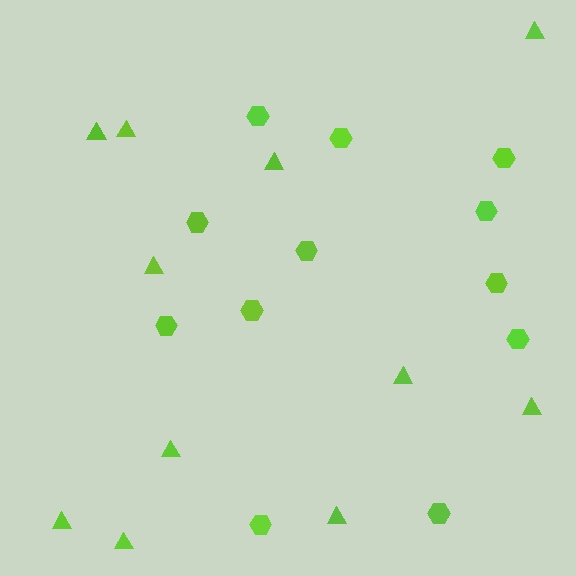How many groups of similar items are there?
There are 2 groups: one group of hexagons (12) and one group of triangles (11).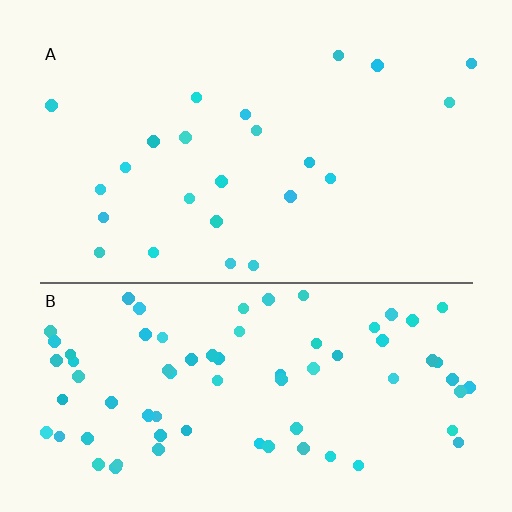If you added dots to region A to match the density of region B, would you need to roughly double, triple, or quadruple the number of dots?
Approximately triple.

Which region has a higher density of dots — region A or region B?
B (the bottom).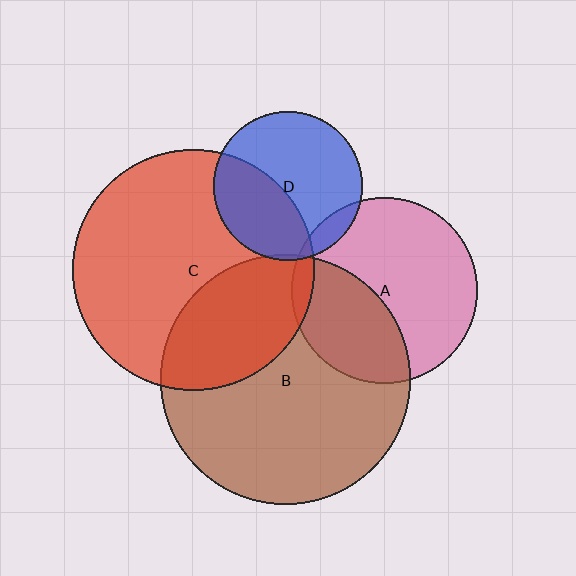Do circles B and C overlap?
Yes.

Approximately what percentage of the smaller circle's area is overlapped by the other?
Approximately 30%.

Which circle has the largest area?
Circle B (brown).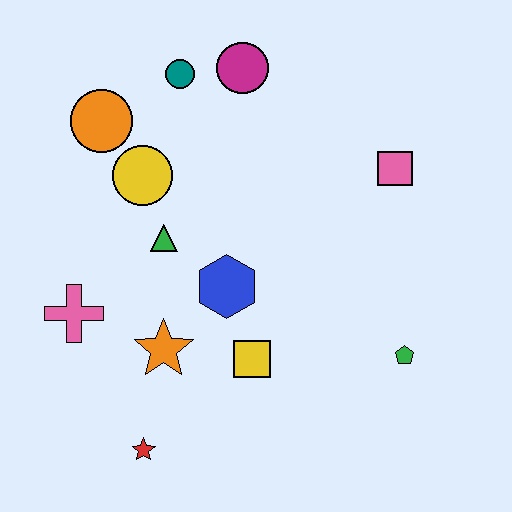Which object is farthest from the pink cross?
The pink square is farthest from the pink cross.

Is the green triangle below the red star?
No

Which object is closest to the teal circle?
The magenta circle is closest to the teal circle.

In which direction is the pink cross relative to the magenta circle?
The pink cross is below the magenta circle.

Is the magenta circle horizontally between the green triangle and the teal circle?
No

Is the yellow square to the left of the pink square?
Yes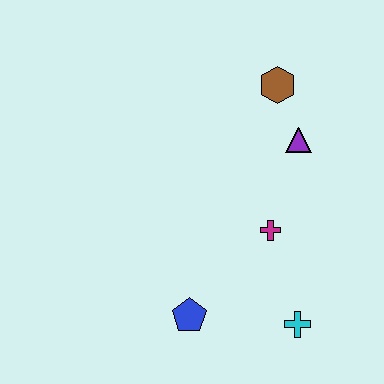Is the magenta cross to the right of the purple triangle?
No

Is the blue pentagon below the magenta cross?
Yes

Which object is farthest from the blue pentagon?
The brown hexagon is farthest from the blue pentagon.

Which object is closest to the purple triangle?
The brown hexagon is closest to the purple triangle.